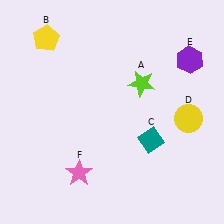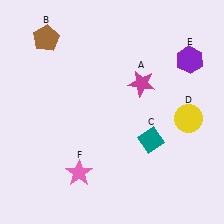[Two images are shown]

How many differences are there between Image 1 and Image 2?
There are 2 differences between the two images.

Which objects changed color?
A changed from lime to magenta. B changed from yellow to brown.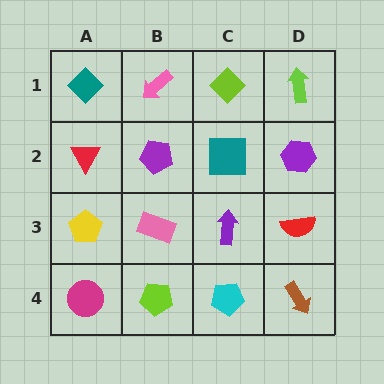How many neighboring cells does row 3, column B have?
4.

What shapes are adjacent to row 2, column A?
A teal diamond (row 1, column A), a yellow pentagon (row 3, column A), a purple pentagon (row 2, column B).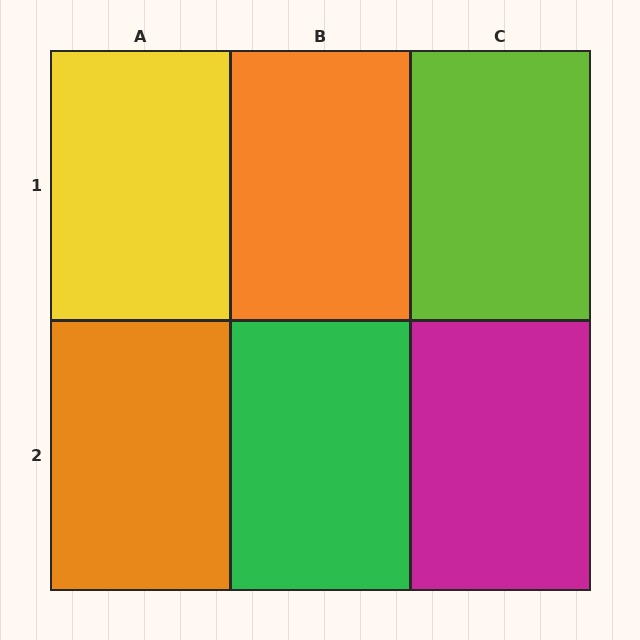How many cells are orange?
2 cells are orange.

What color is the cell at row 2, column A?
Orange.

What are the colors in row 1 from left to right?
Yellow, orange, lime.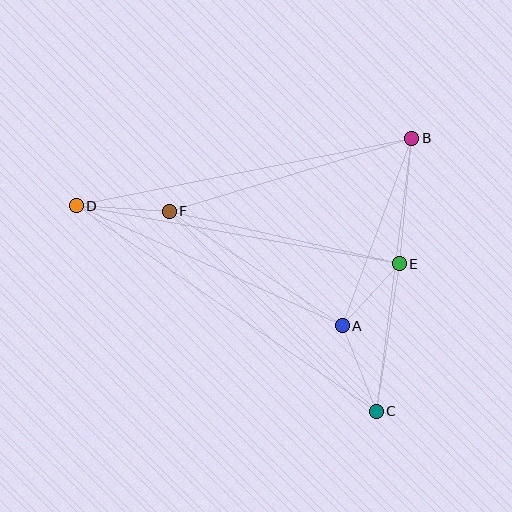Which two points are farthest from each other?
Points C and D are farthest from each other.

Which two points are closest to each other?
Points A and E are closest to each other.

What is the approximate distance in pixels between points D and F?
The distance between D and F is approximately 93 pixels.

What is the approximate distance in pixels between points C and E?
The distance between C and E is approximately 149 pixels.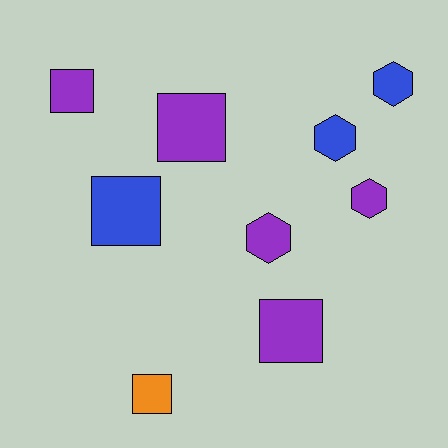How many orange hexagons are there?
There are no orange hexagons.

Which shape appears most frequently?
Square, with 5 objects.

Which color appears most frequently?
Purple, with 5 objects.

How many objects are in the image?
There are 9 objects.